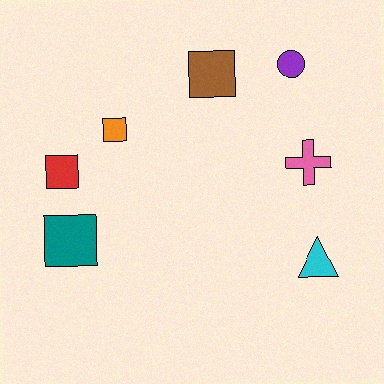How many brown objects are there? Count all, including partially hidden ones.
There is 1 brown object.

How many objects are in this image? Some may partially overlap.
There are 7 objects.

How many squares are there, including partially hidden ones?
There are 4 squares.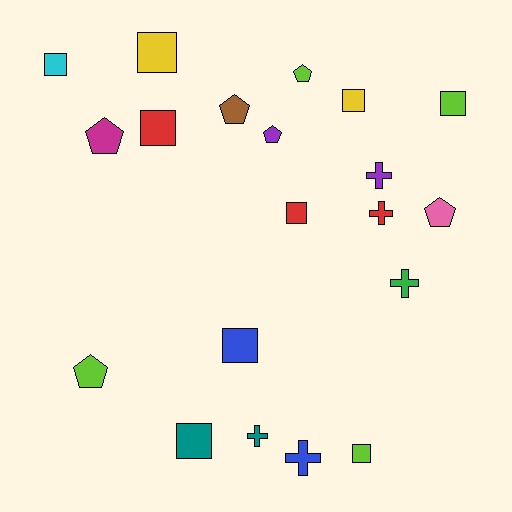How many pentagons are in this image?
There are 6 pentagons.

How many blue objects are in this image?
There are 2 blue objects.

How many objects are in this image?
There are 20 objects.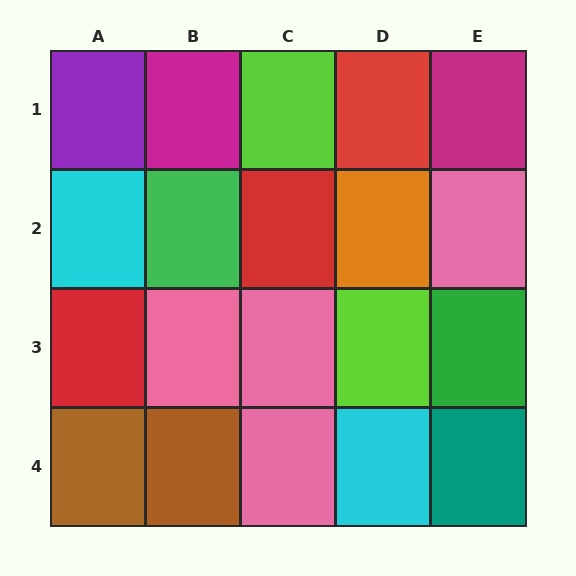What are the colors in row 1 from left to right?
Purple, magenta, lime, red, magenta.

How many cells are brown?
2 cells are brown.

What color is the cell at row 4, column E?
Teal.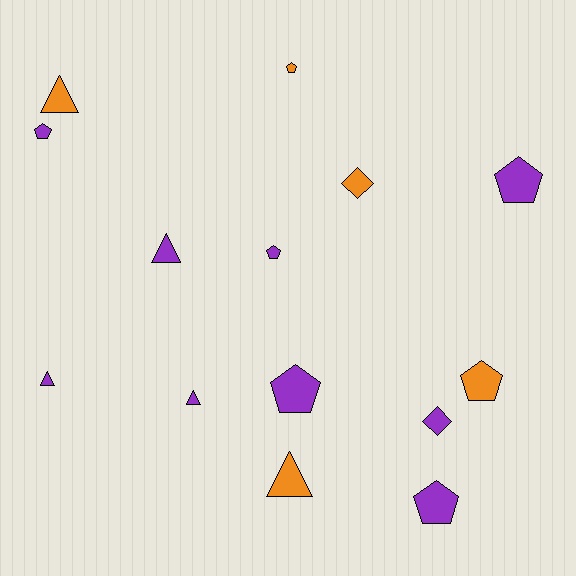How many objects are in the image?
There are 14 objects.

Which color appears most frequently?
Purple, with 9 objects.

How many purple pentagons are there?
There are 5 purple pentagons.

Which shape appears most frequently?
Pentagon, with 7 objects.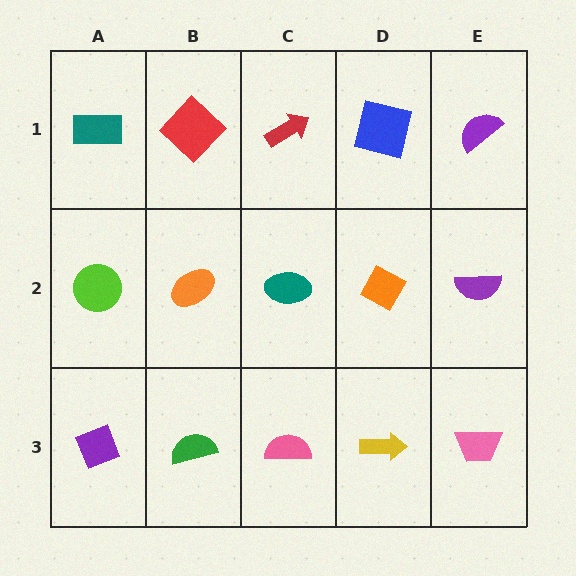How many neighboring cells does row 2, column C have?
4.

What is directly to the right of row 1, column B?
A red arrow.